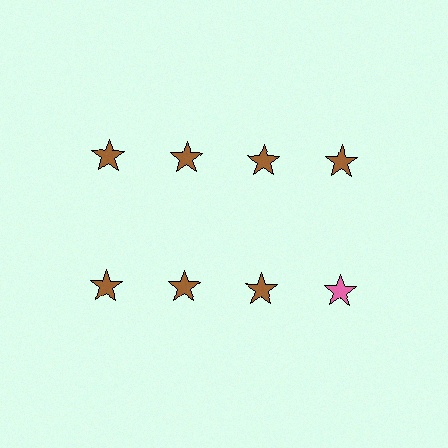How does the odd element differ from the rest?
It has a different color: pink instead of brown.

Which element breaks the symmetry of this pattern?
The pink star in the second row, second from right column breaks the symmetry. All other shapes are brown stars.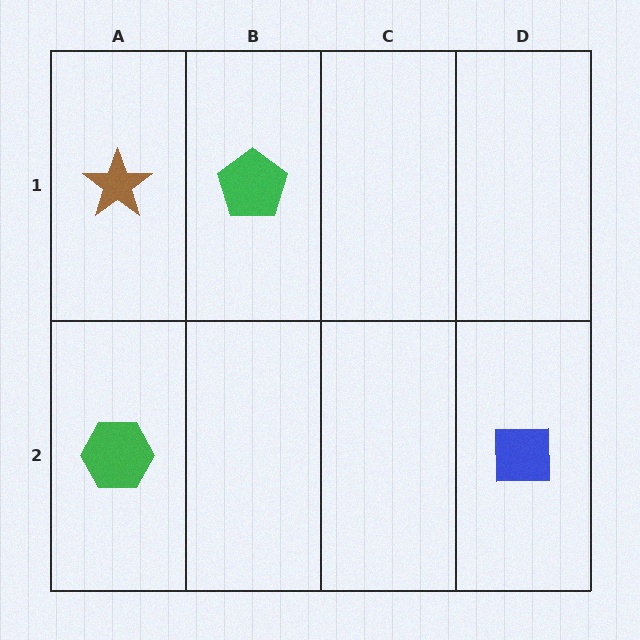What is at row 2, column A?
A green hexagon.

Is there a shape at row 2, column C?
No, that cell is empty.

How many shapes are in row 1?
2 shapes.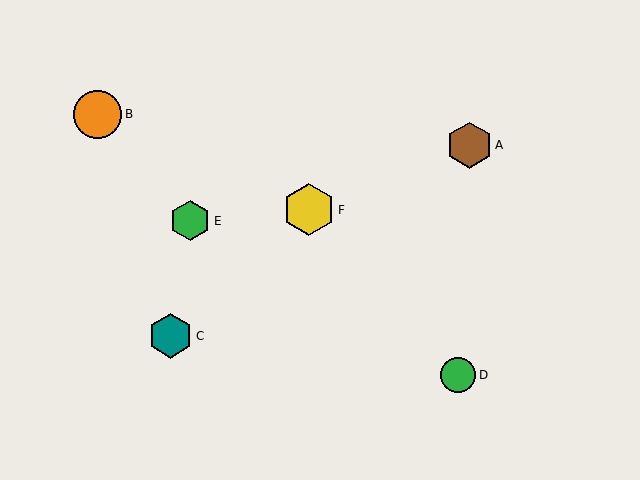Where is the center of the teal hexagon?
The center of the teal hexagon is at (170, 336).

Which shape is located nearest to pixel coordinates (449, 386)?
The green circle (labeled D) at (458, 375) is nearest to that location.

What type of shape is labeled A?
Shape A is a brown hexagon.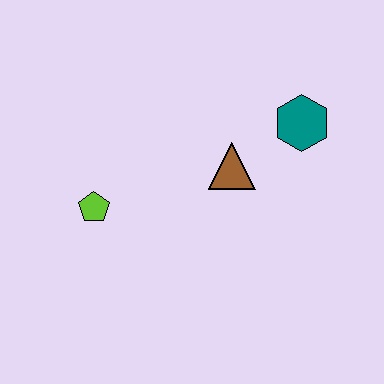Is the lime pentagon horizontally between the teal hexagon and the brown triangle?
No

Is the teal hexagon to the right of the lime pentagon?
Yes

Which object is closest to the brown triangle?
The teal hexagon is closest to the brown triangle.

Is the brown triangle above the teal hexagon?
No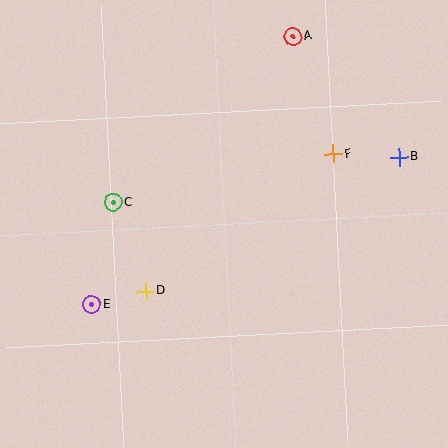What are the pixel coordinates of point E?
Point E is at (92, 305).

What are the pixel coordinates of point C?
Point C is at (113, 202).